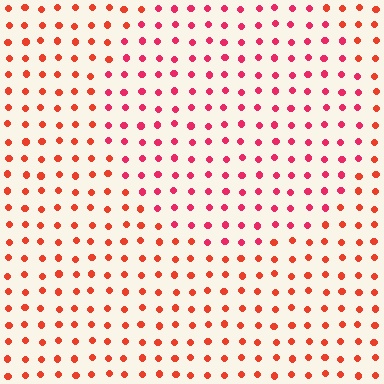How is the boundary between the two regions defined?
The boundary is defined purely by a slight shift in hue (about 26 degrees). Spacing, size, and orientation are identical on both sides.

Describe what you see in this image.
The image is filled with small red elements in a uniform arrangement. A circle-shaped region is visible where the elements are tinted to a slightly different hue, forming a subtle color boundary.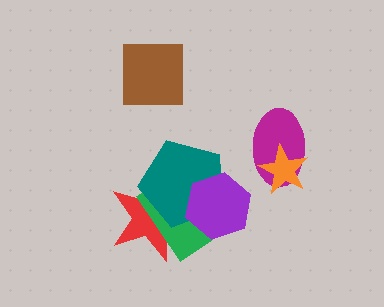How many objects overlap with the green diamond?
3 objects overlap with the green diamond.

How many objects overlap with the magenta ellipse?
1 object overlaps with the magenta ellipse.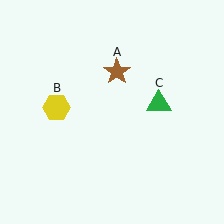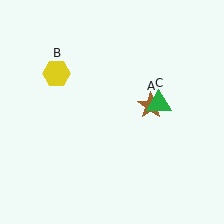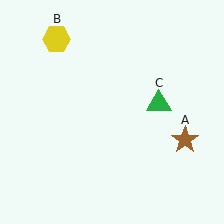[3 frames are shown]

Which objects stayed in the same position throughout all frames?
Green triangle (object C) remained stationary.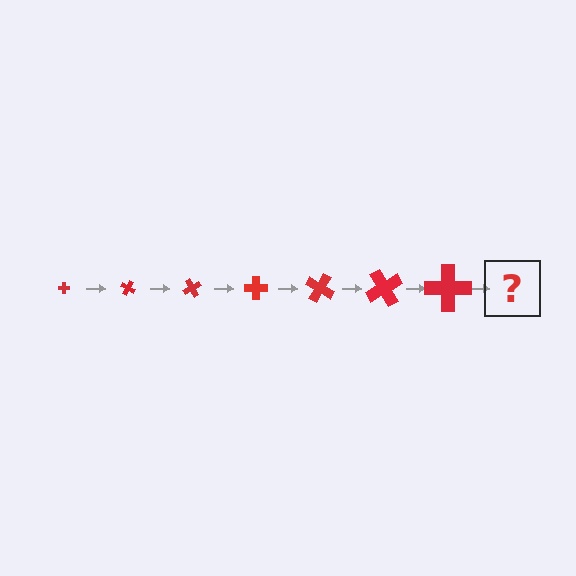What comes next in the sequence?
The next element should be a cross, larger than the previous one and rotated 210 degrees from the start.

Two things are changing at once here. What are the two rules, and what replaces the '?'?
The two rules are that the cross grows larger each step and it rotates 30 degrees each step. The '?' should be a cross, larger than the previous one and rotated 210 degrees from the start.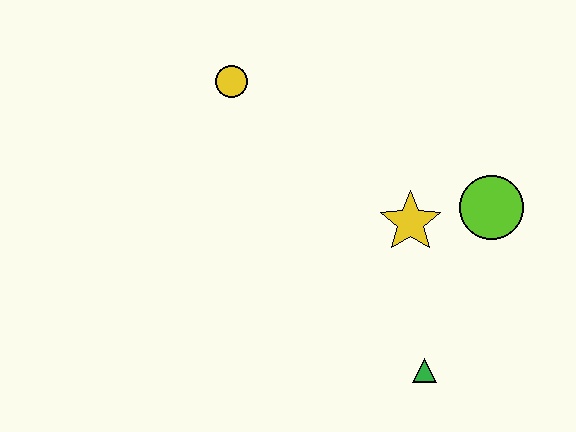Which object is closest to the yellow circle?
The yellow star is closest to the yellow circle.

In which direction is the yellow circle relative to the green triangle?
The yellow circle is above the green triangle.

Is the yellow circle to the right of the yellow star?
No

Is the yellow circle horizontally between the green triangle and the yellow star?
No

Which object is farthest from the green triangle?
The yellow circle is farthest from the green triangle.